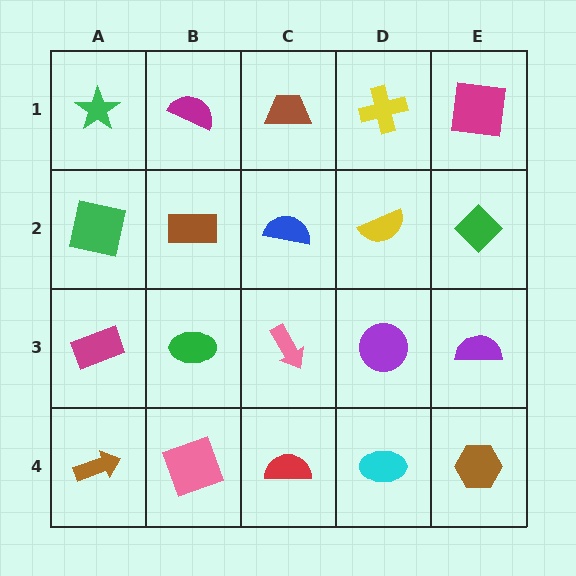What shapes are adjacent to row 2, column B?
A magenta semicircle (row 1, column B), a green ellipse (row 3, column B), a green square (row 2, column A), a blue semicircle (row 2, column C).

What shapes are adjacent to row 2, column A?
A green star (row 1, column A), a magenta rectangle (row 3, column A), a brown rectangle (row 2, column B).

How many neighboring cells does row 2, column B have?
4.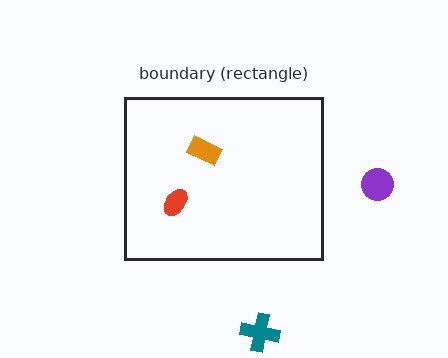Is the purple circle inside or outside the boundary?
Outside.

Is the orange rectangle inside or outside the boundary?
Inside.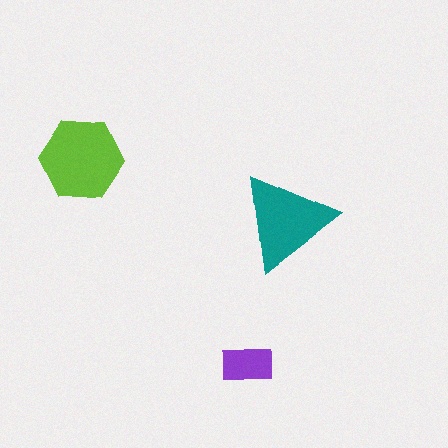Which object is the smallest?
The purple rectangle.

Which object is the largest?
The lime hexagon.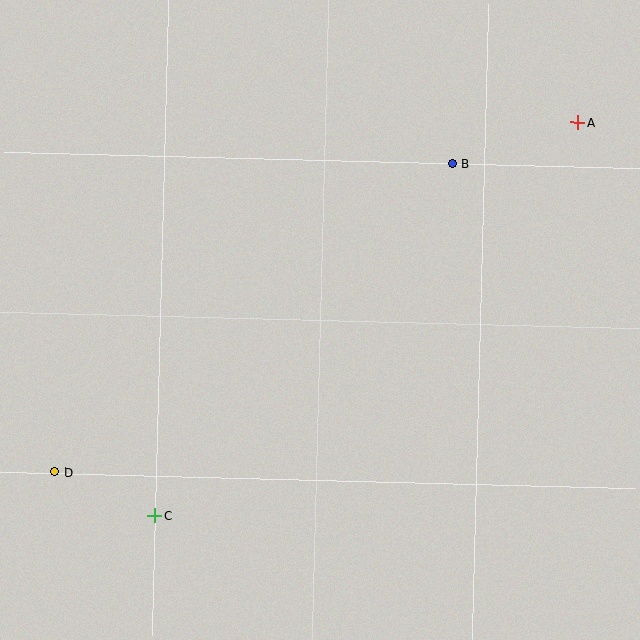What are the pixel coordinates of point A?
Point A is at (578, 122).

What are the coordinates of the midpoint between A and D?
The midpoint between A and D is at (316, 297).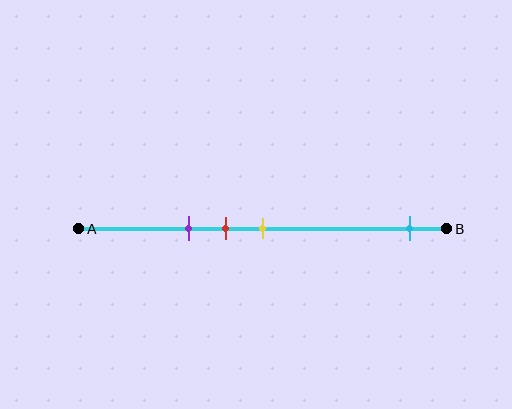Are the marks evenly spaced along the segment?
No, the marks are not evenly spaced.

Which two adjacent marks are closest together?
The red and yellow marks are the closest adjacent pair.